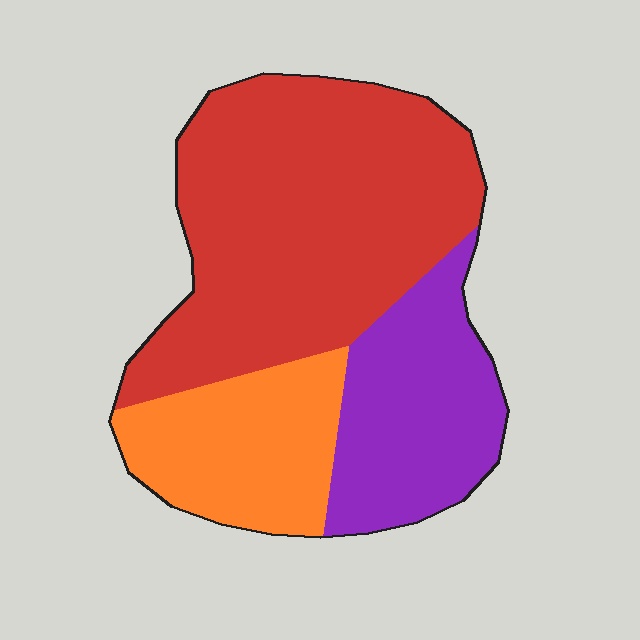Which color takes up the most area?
Red, at roughly 55%.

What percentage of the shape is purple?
Purple covers around 25% of the shape.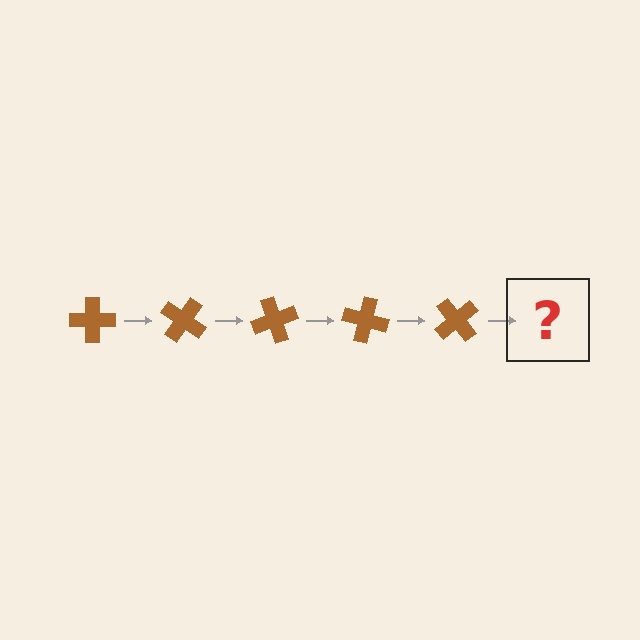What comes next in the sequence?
The next element should be a brown cross rotated 175 degrees.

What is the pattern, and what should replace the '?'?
The pattern is that the cross rotates 35 degrees each step. The '?' should be a brown cross rotated 175 degrees.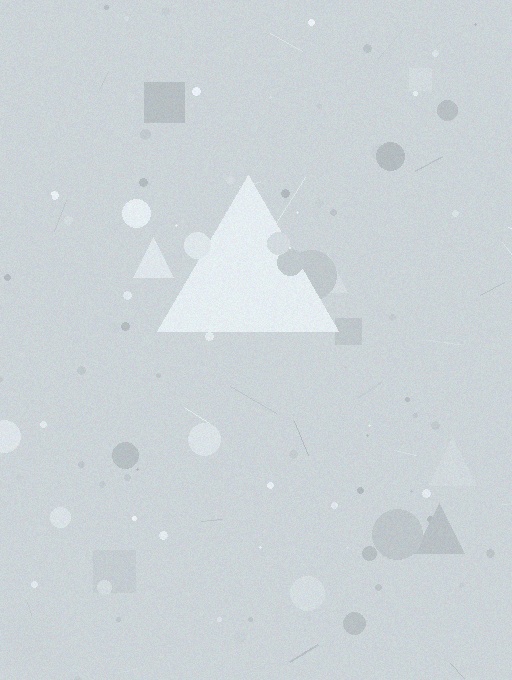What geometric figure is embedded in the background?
A triangle is embedded in the background.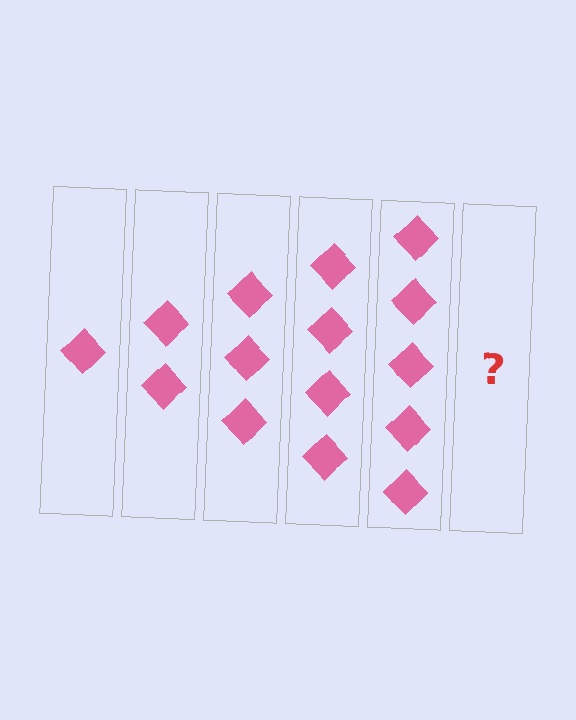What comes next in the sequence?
The next element should be 6 diamonds.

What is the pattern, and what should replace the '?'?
The pattern is that each step adds one more diamond. The '?' should be 6 diamonds.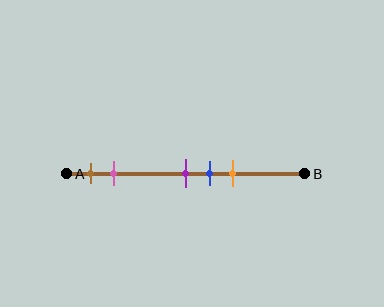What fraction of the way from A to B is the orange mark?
The orange mark is approximately 70% (0.7) of the way from A to B.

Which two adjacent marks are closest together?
The purple and blue marks are the closest adjacent pair.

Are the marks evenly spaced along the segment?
No, the marks are not evenly spaced.